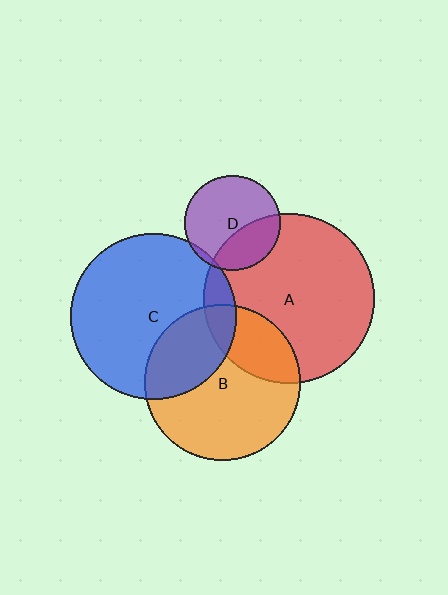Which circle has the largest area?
Circle A (red).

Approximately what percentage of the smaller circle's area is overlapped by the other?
Approximately 30%.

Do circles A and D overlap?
Yes.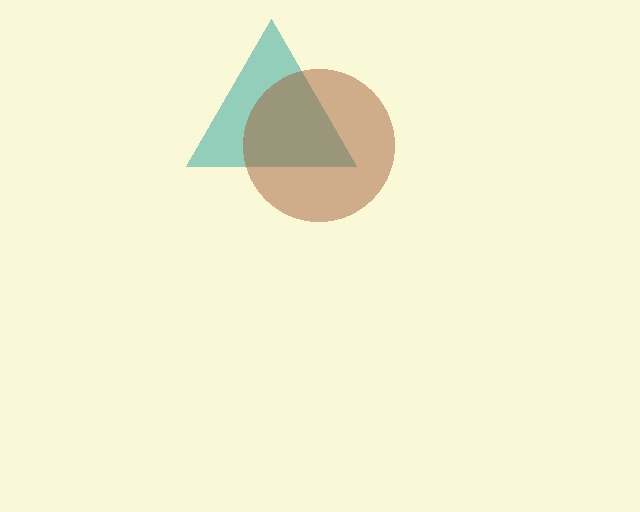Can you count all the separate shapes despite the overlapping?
Yes, there are 2 separate shapes.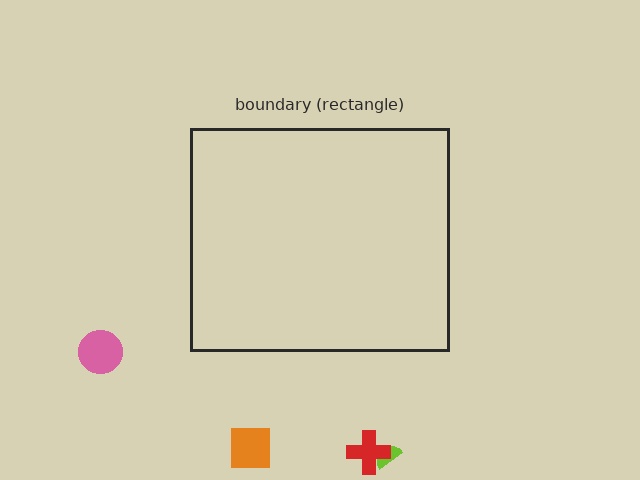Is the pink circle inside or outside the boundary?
Outside.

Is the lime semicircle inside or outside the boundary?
Outside.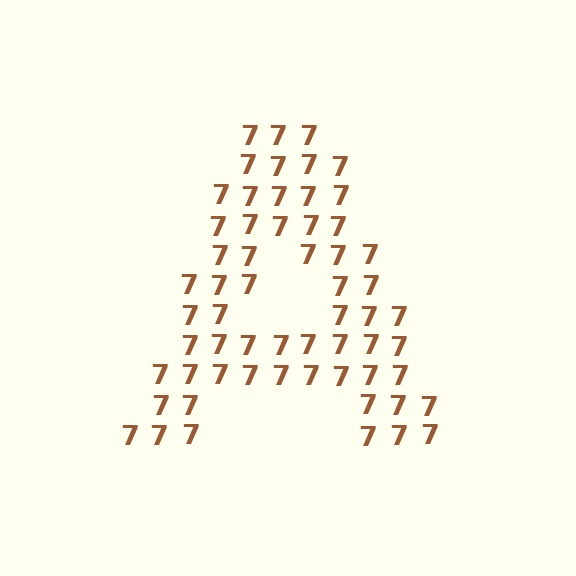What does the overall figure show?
The overall figure shows the letter A.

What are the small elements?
The small elements are digit 7's.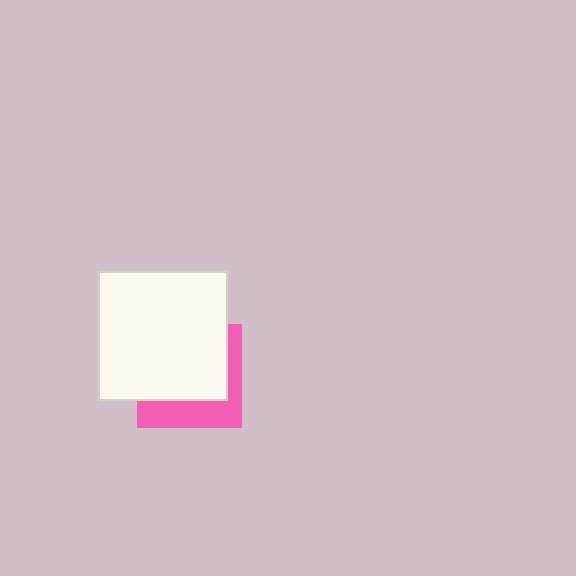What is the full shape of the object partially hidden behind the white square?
The partially hidden object is a pink square.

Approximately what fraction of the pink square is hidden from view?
Roughly 65% of the pink square is hidden behind the white square.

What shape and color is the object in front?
The object in front is a white square.